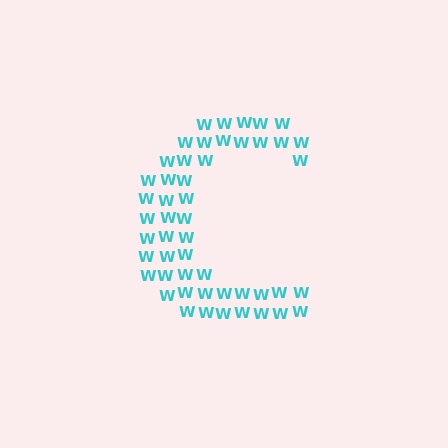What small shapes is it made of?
It is made of small letter W's.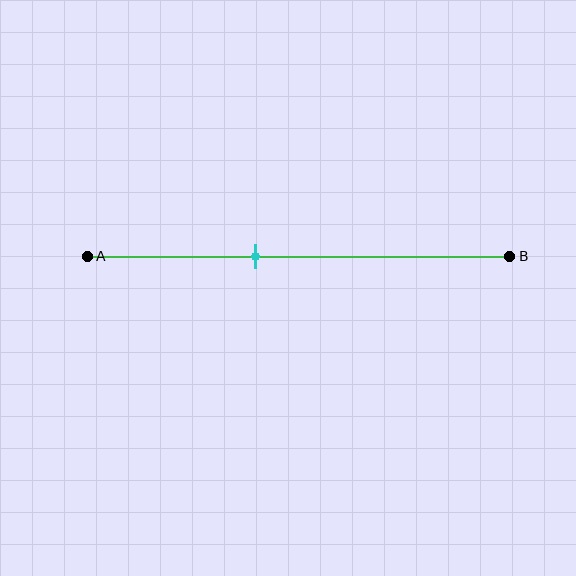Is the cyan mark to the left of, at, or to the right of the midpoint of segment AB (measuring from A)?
The cyan mark is to the left of the midpoint of segment AB.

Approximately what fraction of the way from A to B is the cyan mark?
The cyan mark is approximately 40% of the way from A to B.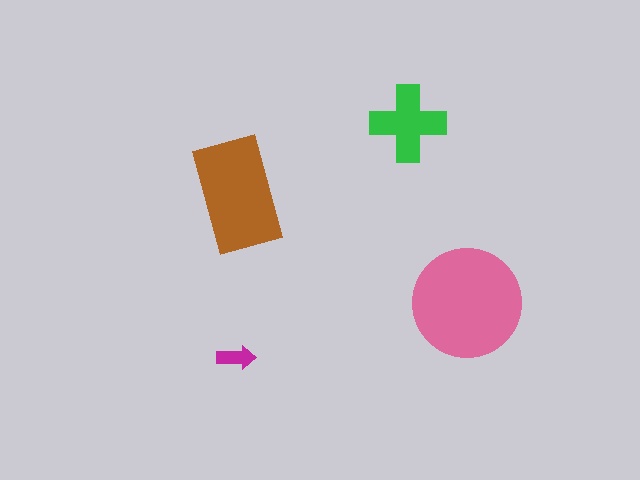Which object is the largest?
The pink circle.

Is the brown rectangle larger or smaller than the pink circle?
Smaller.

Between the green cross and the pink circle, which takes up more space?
The pink circle.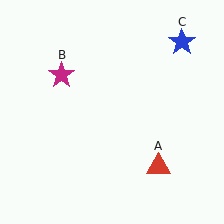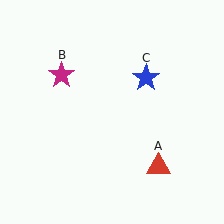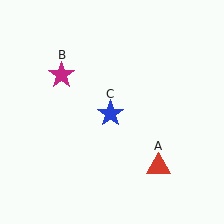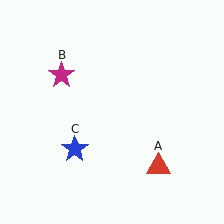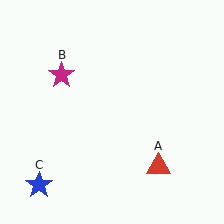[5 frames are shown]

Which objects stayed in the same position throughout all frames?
Red triangle (object A) and magenta star (object B) remained stationary.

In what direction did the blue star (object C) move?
The blue star (object C) moved down and to the left.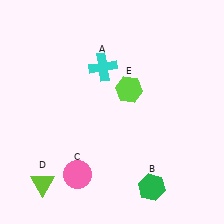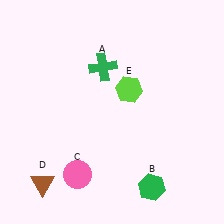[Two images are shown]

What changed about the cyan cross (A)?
In Image 1, A is cyan. In Image 2, it changed to green.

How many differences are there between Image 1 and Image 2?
There are 2 differences between the two images.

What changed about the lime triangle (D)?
In Image 1, D is lime. In Image 2, it changed to brown.